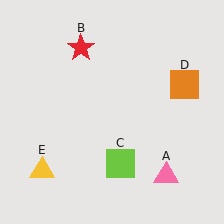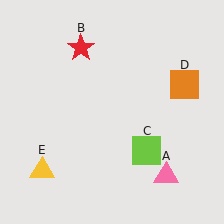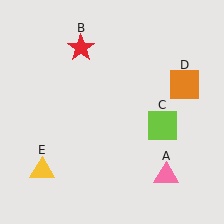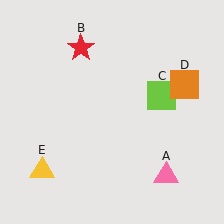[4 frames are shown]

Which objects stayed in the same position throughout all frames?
Pink triangle (object A) and red star (object B) and orange square (object D) and yellow triangle (object E) remained stationary.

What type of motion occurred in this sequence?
The lime square (object C) rotated counterclockwise around the center of the scene.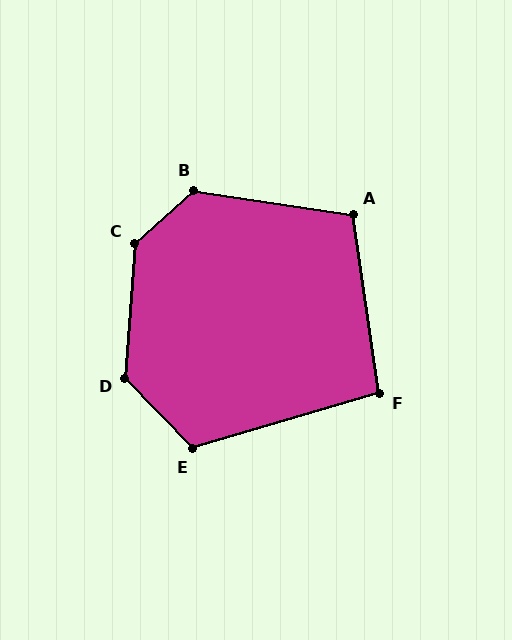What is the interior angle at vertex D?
Approximately 132 degrees (obtuse).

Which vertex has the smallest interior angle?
F, at approximately 98 degrees.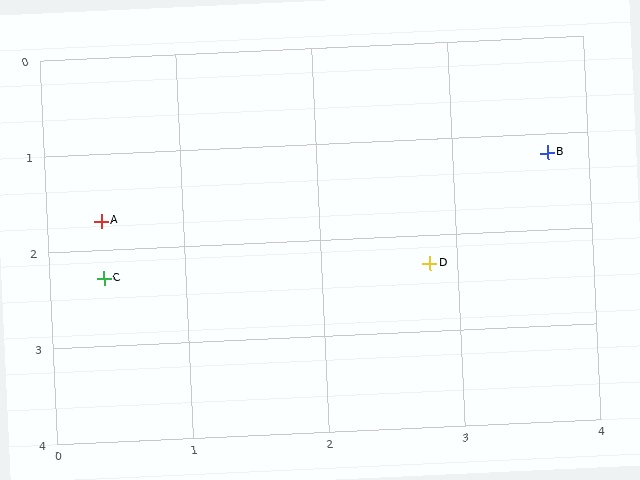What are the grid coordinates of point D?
Point D is at approximately (2.8, 2.3).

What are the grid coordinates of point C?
Point C is at approximately (0.4, 2.3).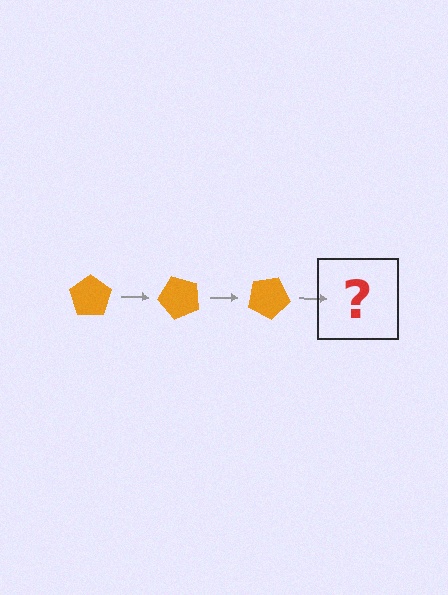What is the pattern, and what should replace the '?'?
The pattern is that the pentagon rotates 50 degrees each step. The '?' should be an orange pentagon rotated 150 degrees.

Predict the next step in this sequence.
The next step is an orange pentagon rotated 150 degrees.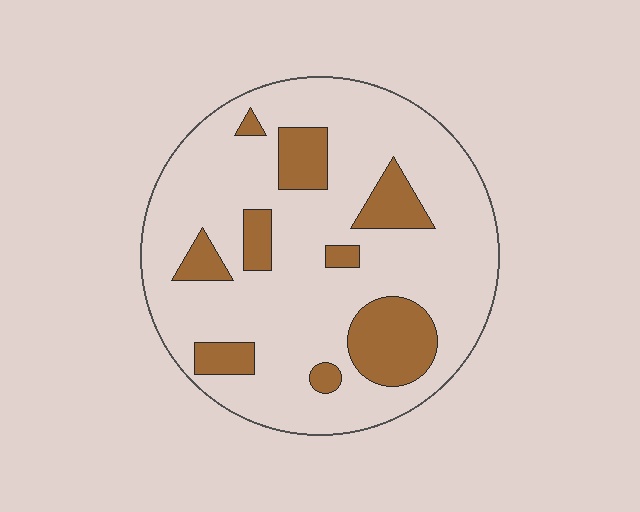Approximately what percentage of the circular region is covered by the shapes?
Approximately 20%.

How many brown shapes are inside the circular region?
9.